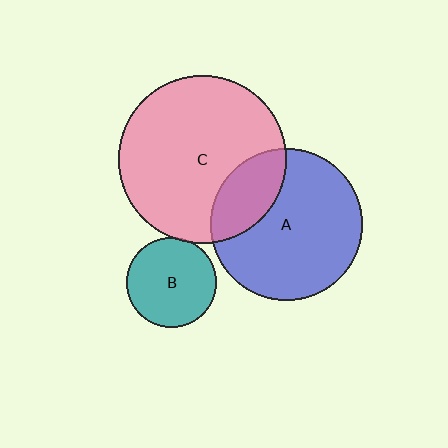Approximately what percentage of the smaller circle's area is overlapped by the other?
Approximately 25%.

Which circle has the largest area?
Circle C (pink).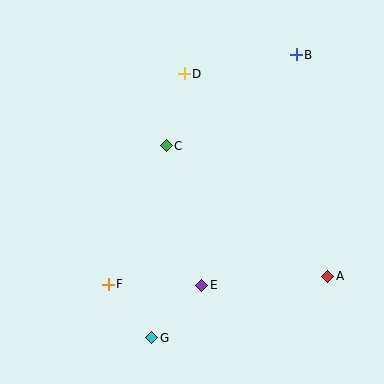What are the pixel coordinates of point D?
Point D is at (184, 74).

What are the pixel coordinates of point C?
Point C is at (166, 146).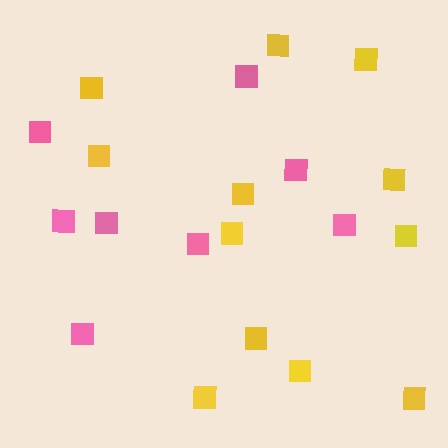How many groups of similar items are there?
There are 2 groups: one group of pink squares (8) and one group of yellow squares (12).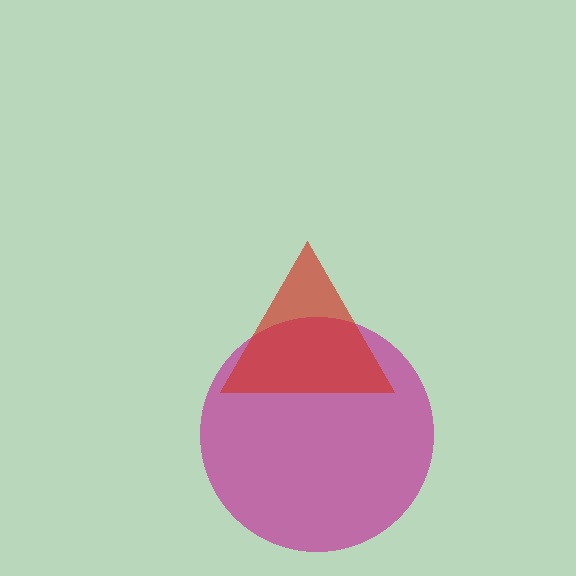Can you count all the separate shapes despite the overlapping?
Yes, there are 2 separate shapes.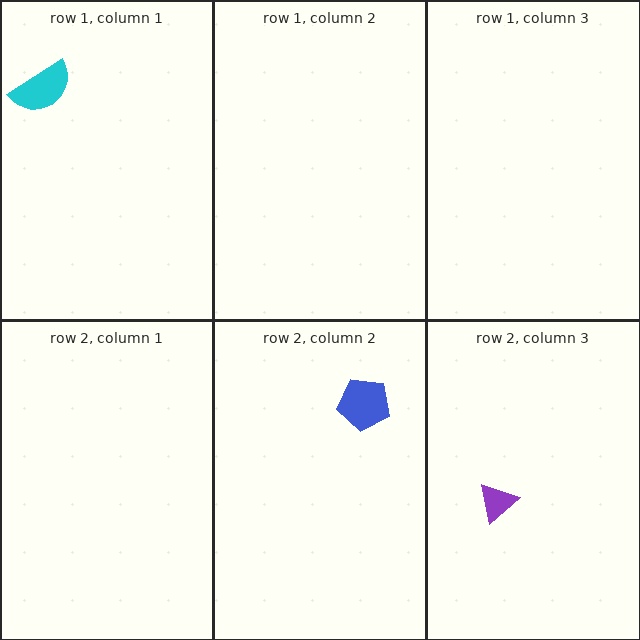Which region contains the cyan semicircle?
The row 1, column 1 region.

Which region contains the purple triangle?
The row 2, column 3 region.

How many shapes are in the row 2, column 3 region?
1.